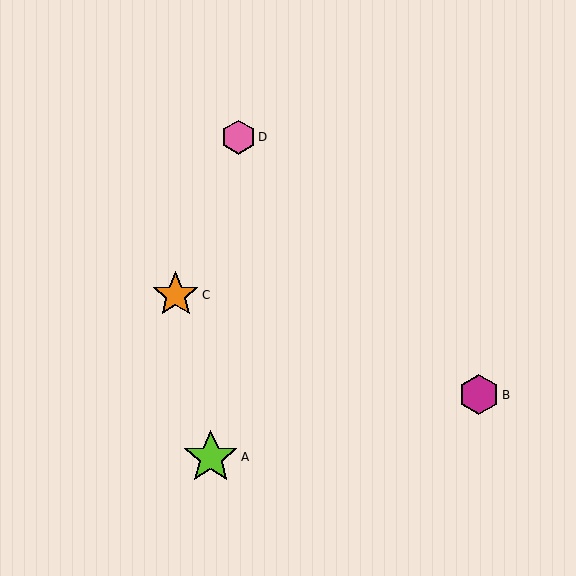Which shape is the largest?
The lime star (labeled A) is the largest.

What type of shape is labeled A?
Shape A is a lime star.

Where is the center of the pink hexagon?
The center of the pink hexagon is at (238, 137).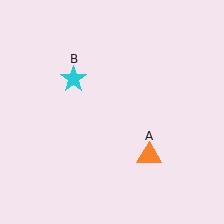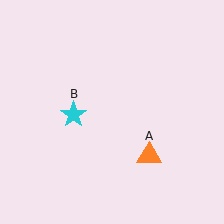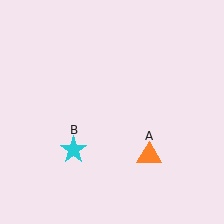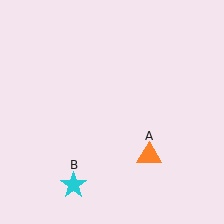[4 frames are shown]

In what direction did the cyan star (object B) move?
The cyan star (object B) moved down.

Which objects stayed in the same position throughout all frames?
Orange triangle (object A) remained stationary.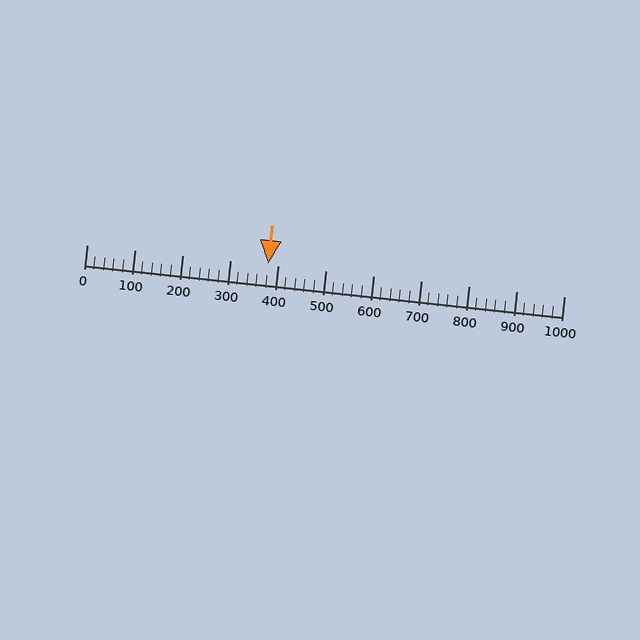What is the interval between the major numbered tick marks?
The major tick marks are spaced 100 units apart.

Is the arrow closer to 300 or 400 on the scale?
The arrow is closer to 400.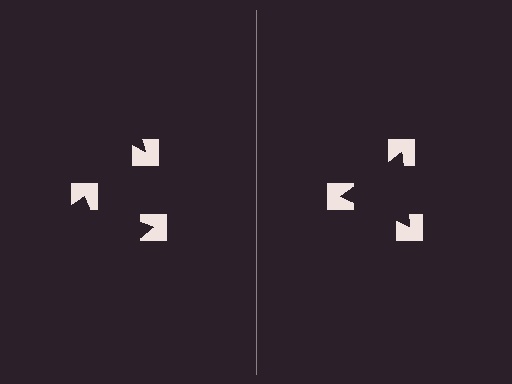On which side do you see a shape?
An illusory triangle appears on the right side. On the left side the wedge cuts are rotated, so no coherent shape forms.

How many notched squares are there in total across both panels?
6 — 3 on each side.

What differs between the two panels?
The notched squares are positioned identically on both sides; only the wedge orientations differ. On the right they align to a triangle; on the left they are misaligned.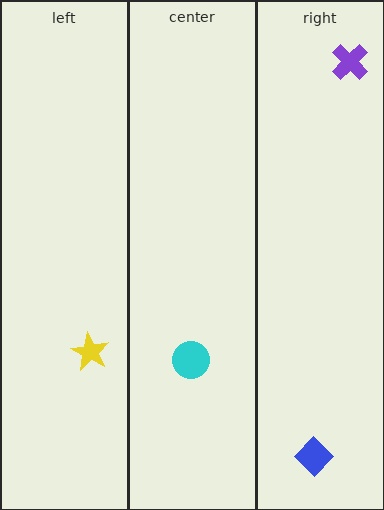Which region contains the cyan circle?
The center region.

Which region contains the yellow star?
The left region.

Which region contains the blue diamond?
The right region.